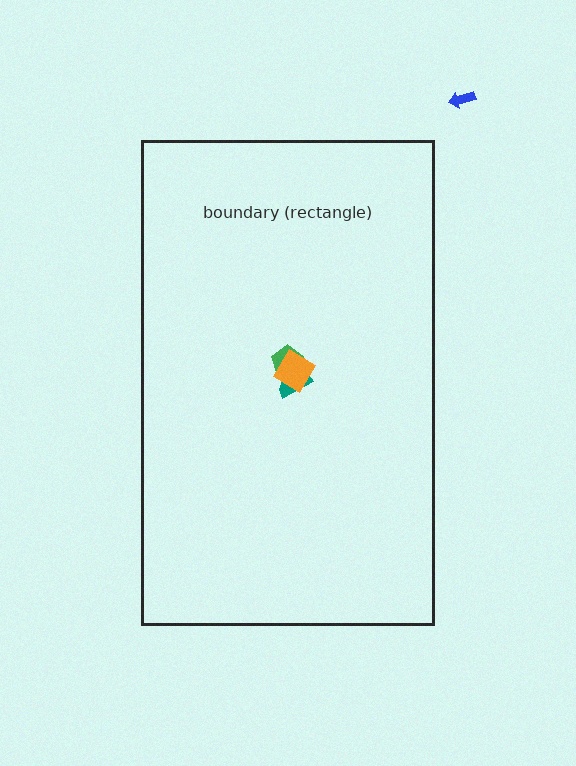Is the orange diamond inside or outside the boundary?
Inside.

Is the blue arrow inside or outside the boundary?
Outside.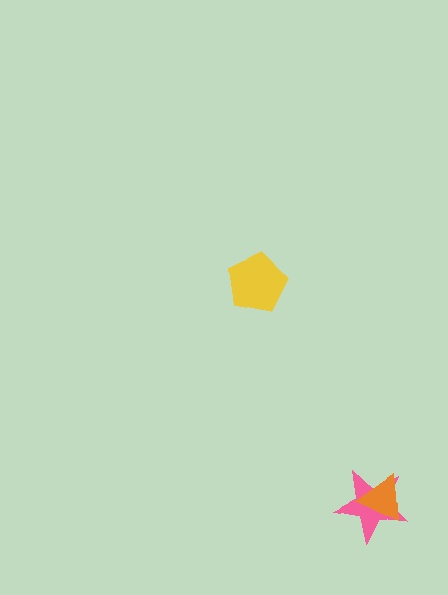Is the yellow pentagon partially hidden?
No, no other shape covers it.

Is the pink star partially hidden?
Yes, it is partially covered by another shape.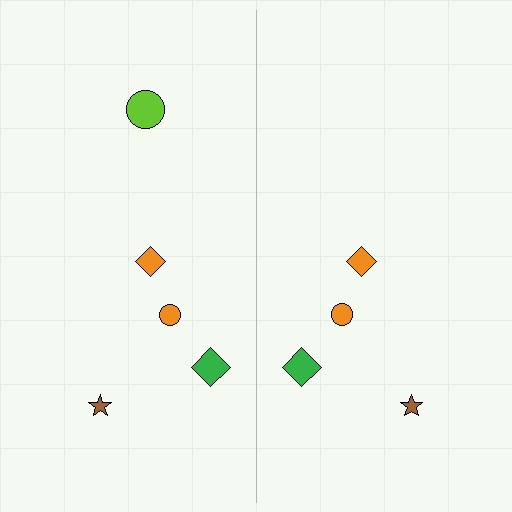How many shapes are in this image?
There are 9 shapes in this image.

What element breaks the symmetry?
A lime circle is missing from the right side.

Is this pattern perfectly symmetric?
No, the pattern is not perfectly symmetric. A lime circle is missing from the right side.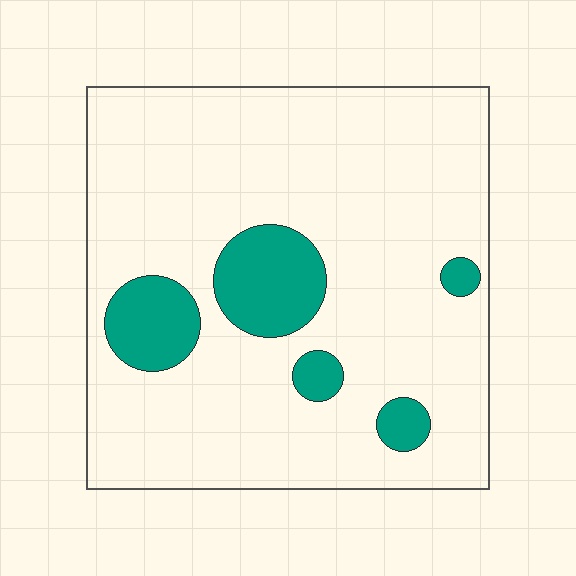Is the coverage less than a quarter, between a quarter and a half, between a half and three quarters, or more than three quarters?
Less than a quarter.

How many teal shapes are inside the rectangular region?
5.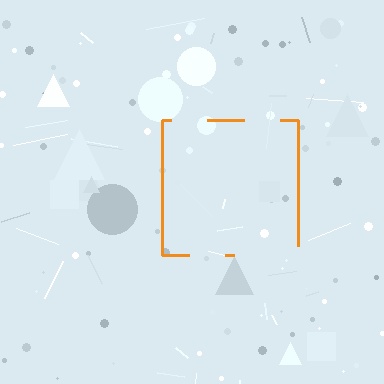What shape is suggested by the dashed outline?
The dashed outline suggests a square.